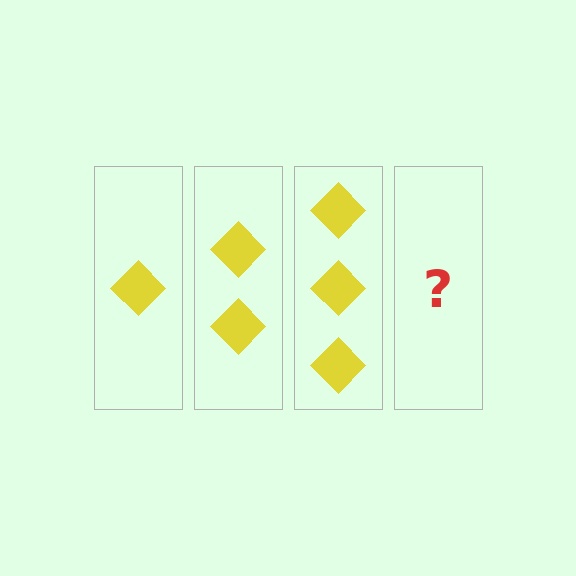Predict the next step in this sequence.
The next step is 4 diamonds.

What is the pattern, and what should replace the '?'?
The pattern is that each step adds one more diamond. The '?' should be 4 diamonds.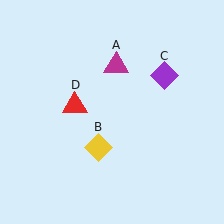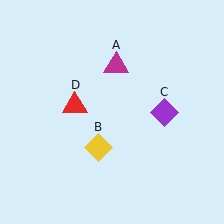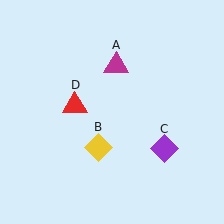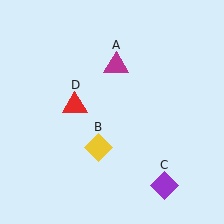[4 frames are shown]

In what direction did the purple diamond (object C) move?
The purple diamond (object C) moved down.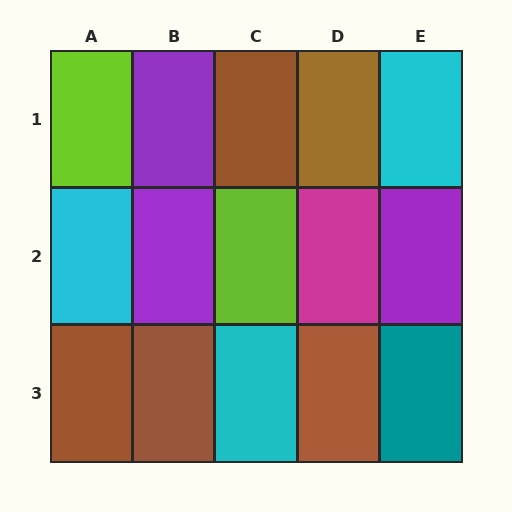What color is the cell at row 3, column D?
Brown.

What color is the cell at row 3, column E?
Teal.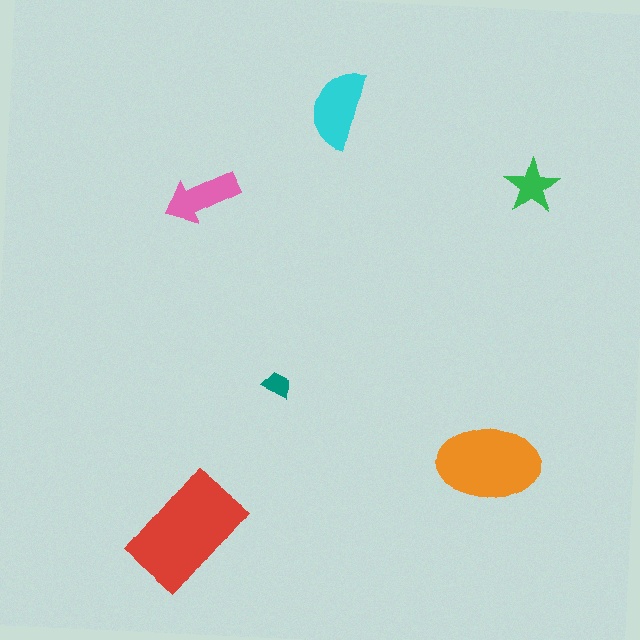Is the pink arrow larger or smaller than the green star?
Larger.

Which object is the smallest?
The teal trapezoid.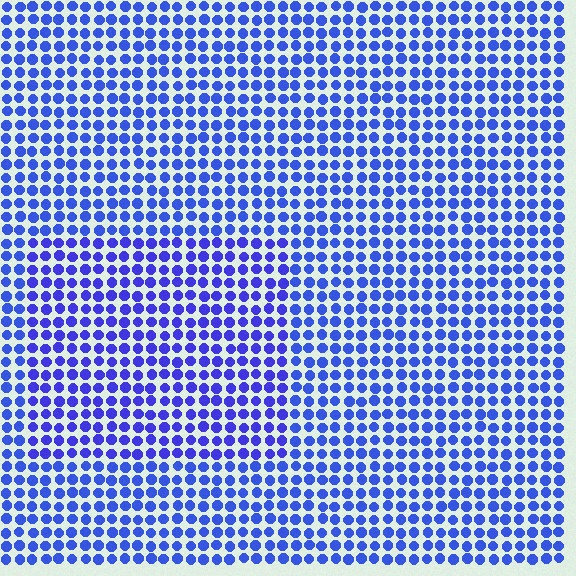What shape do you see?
I see a rectangle.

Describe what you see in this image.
The image is filled with small blue elements in a uniform arrangement. A rectangle-shaped region is visible where the elements are tinted to a slightly different hue, forming a subtle color boundary.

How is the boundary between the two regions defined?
The boundary is defined purely by a slight shift in hue (about 15 degrees). Spacing, size, and orientation are identical on both sides.